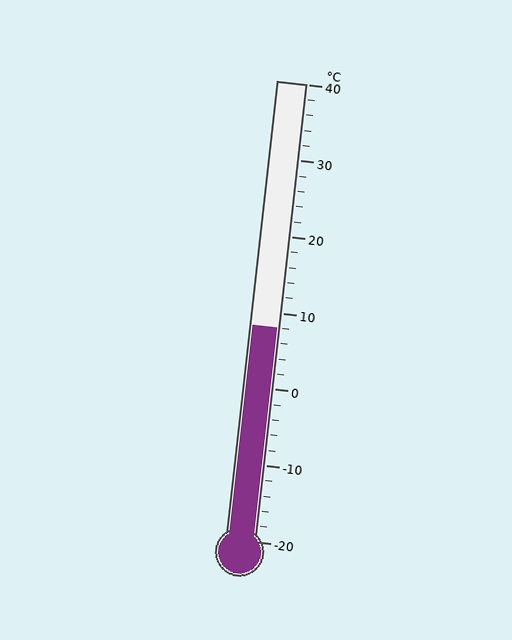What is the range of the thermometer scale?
The thermometer scale ranges from -20°C to 40°C.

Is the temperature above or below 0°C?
The temperature is above 0°C.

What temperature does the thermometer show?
The thermometer shows approximately 8°C.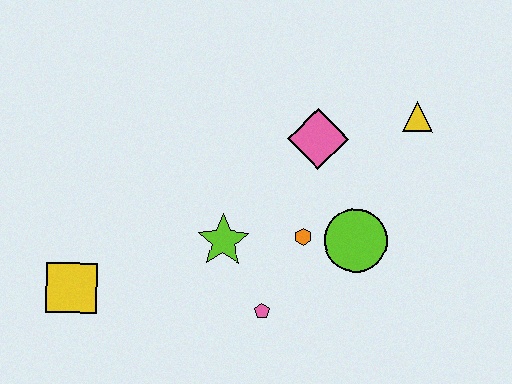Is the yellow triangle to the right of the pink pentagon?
Yes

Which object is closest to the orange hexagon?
The lime circle is closest to the orange hexagon.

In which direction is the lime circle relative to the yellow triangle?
The lime circle is below the yellow triangle.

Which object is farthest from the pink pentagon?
The yellow triangle is farthest from the pink pentagon.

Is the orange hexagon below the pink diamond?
Yes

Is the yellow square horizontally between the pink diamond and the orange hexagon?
No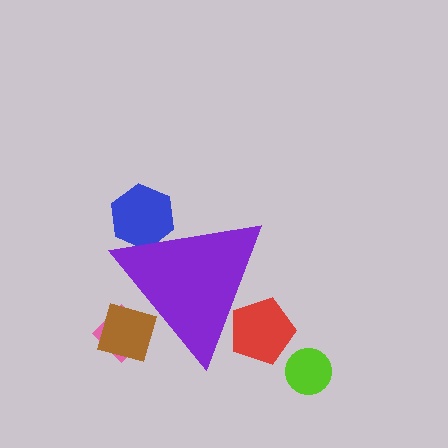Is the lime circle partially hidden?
No, the lime circle is fully visible.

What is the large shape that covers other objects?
A purple triangle.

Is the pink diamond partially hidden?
Yes, the pink diamond is partially hidden behind the purple triangle.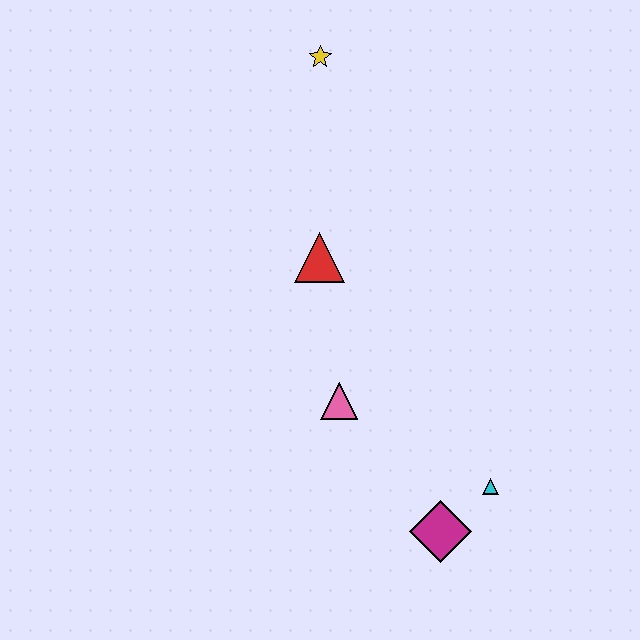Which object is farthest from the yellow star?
The magenta diamond is farthest from the yellow star.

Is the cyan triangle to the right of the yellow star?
Yes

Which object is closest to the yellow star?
The red triangle is closest to the yellow star.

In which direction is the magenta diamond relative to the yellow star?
The magenta diamond is below the yellow star.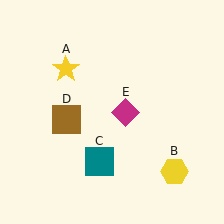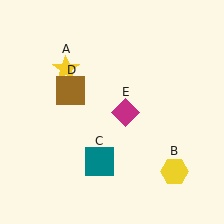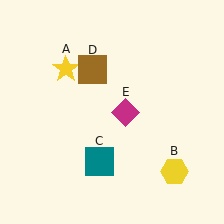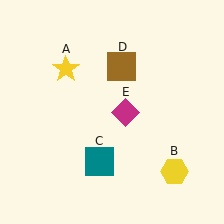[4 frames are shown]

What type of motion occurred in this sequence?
The brown square (object D) rotated clockwise around the center of the scene.